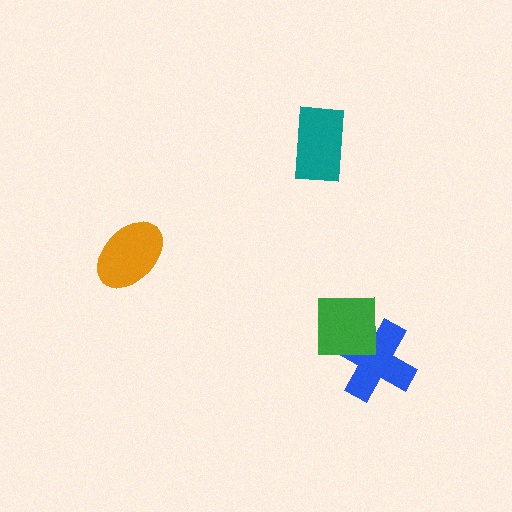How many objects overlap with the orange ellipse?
0 objects overlap with the orange ellipse.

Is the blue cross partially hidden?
Yes, it is partially covered by another shape.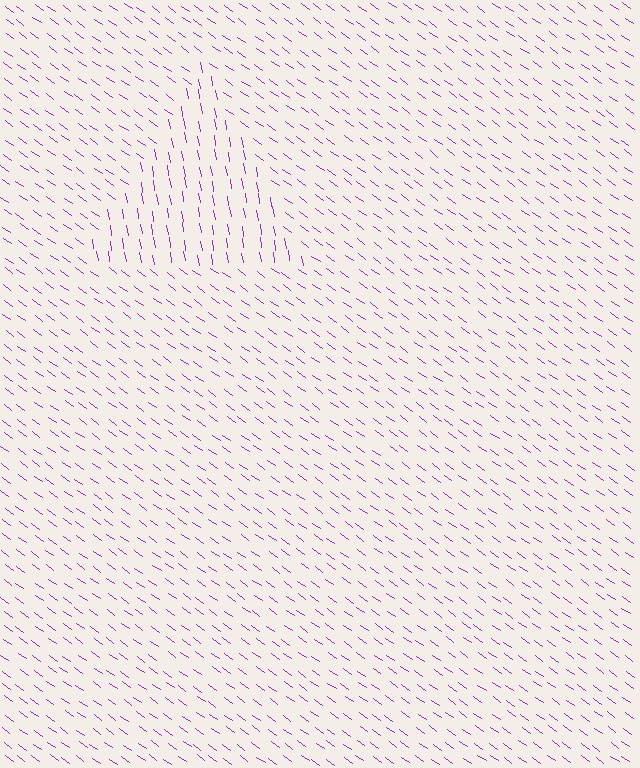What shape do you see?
I see a triangle.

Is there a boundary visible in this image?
Yes, there is a texture boundary formed by a change in line orientation.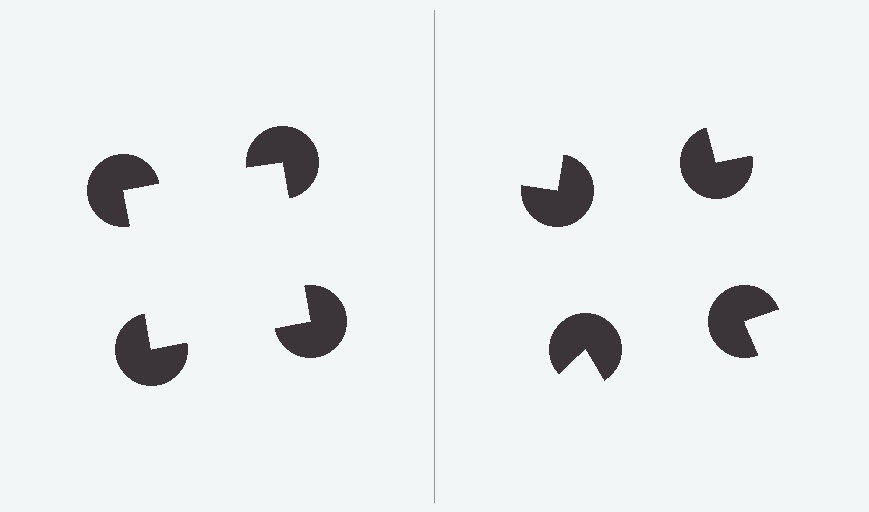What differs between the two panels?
The pac-man discs are positioned identically on both sides; only the wedge orientations differ. On the left they align to a square; on the right they are misaligned.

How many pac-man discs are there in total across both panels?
8 — 4 on each side.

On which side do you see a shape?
An illusory square appears on the left side. On the right side the wedge cuts are rotated, so no coherent shape forms.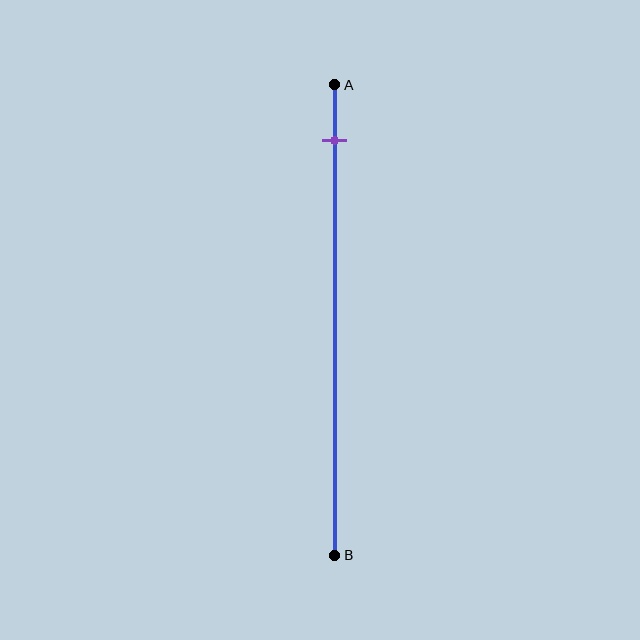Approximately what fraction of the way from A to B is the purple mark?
The purple mark is approximately 10% of the way from A to B.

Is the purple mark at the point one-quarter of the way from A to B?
No, the mark is at about 10% from A, not at the 25% one-quarter point.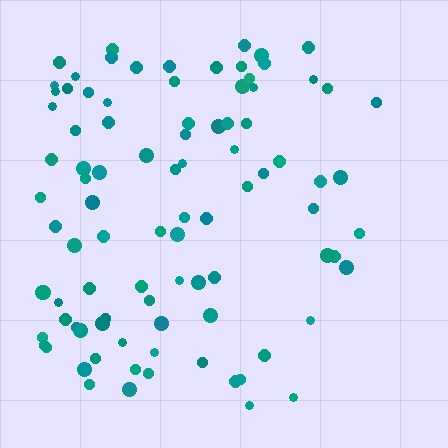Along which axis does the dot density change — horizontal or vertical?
Horizontal.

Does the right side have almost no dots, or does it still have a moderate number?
Still a moderate number, just noticeably fewer than the left.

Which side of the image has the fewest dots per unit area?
The right.